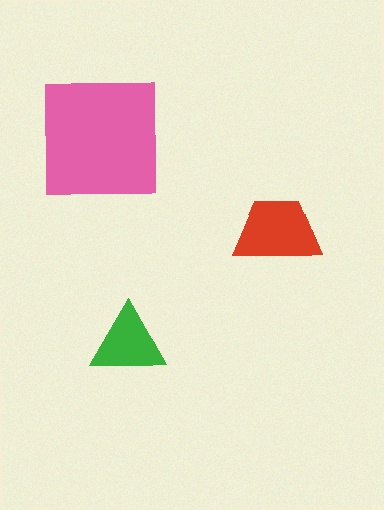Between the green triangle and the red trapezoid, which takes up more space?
The red trapezoid.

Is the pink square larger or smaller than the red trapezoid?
Larger.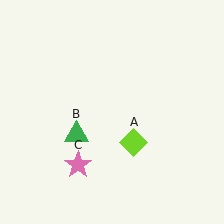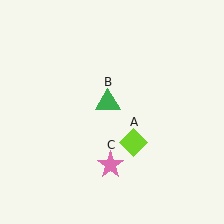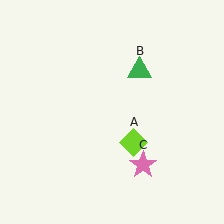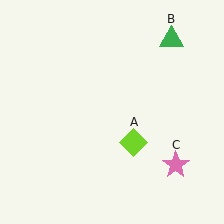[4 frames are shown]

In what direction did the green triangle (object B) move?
The green triangle (object B) moved up and to the right.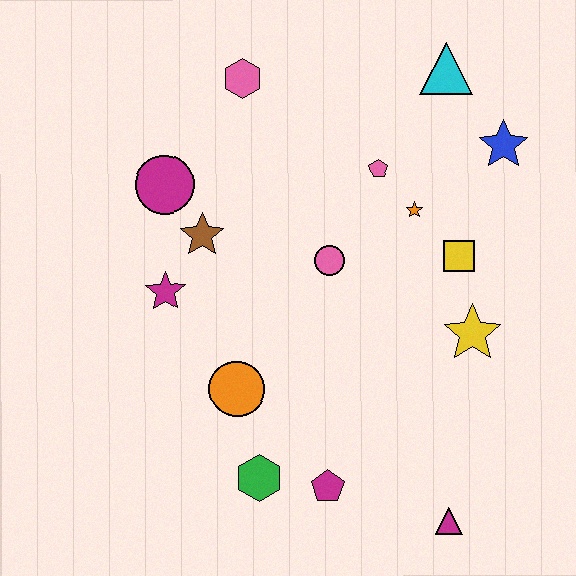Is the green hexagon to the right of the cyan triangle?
No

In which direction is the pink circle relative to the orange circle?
The pink circle is above the orange circle.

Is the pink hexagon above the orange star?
Yes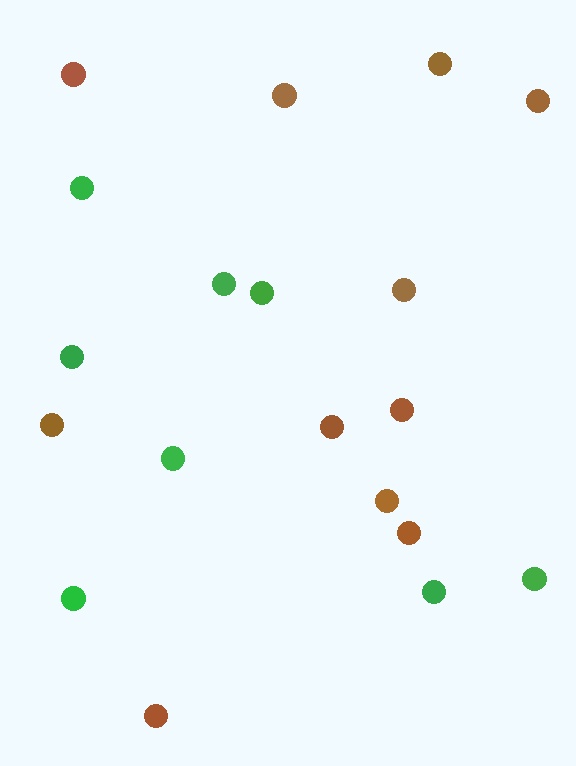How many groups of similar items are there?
There are 2 groups: one group of green circles (8) and one group of brown circles (11).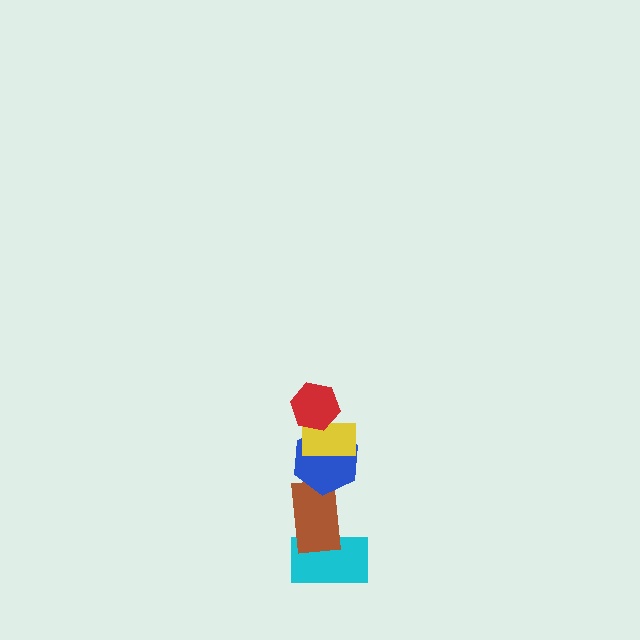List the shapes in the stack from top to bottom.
From top to bottom: the red hexagon, the yellow rectangle, the blue hexagon, the brown rectangle, the cyan rectangle.